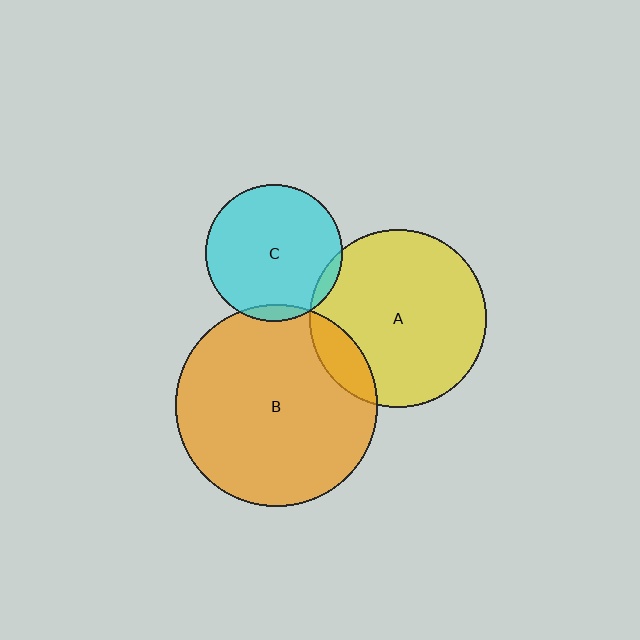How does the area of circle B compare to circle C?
Approximately 2.2 times.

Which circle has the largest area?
Circle B (orange).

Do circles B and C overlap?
Yes.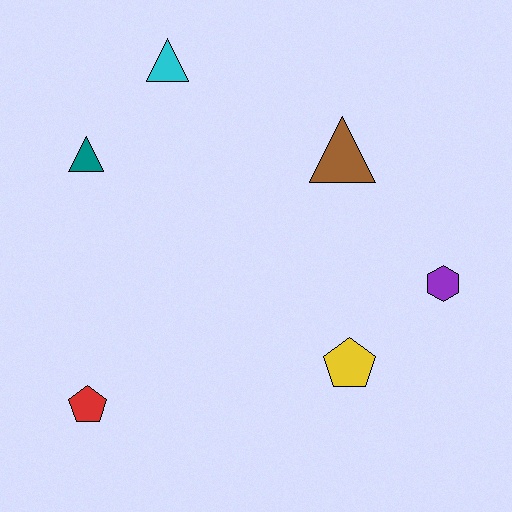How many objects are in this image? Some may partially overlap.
There are 6 objects.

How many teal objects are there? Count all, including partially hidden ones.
There is 1 teal object.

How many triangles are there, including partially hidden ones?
There are 3 triangles.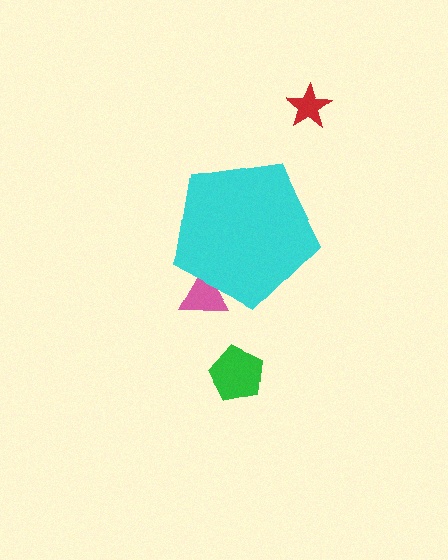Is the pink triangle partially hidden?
Yes, the pink triangle is partially hidden behind the cyan pentagon.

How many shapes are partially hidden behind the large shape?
1 shape is partially hidden.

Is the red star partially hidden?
No, the red star is fully visible.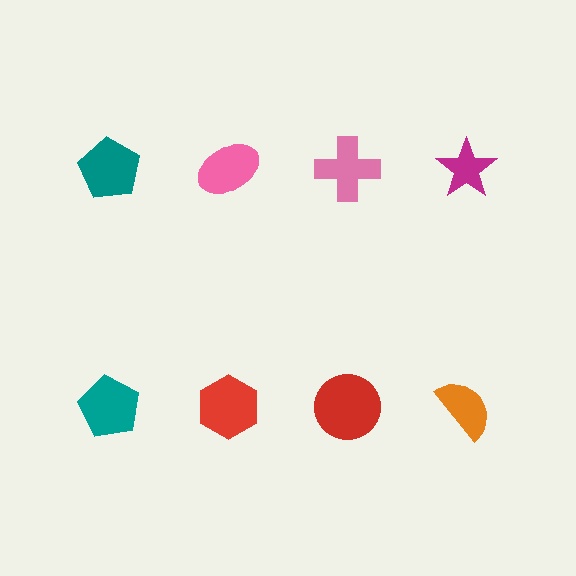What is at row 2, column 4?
An orange semicircle.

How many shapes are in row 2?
4 shapes.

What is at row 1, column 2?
A pink ellipse.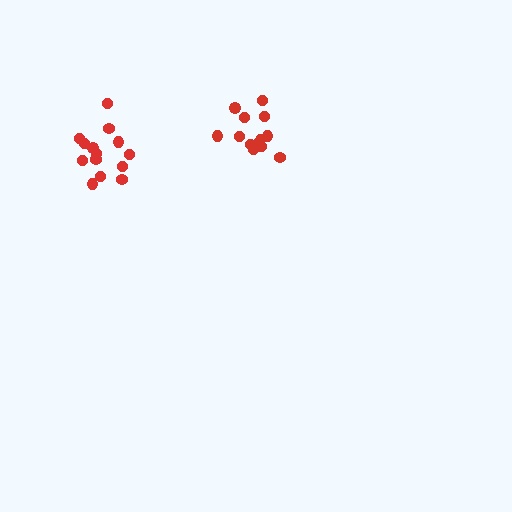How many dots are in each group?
Group 1: 14 dots, Group 2: 13 dots (27 total).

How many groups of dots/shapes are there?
There are 2 groups.